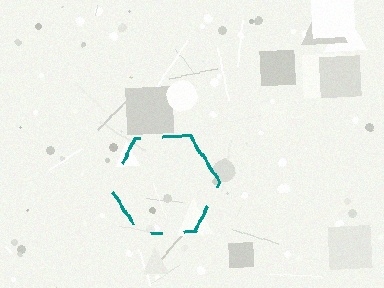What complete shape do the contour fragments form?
The contour fragments form a hexagon.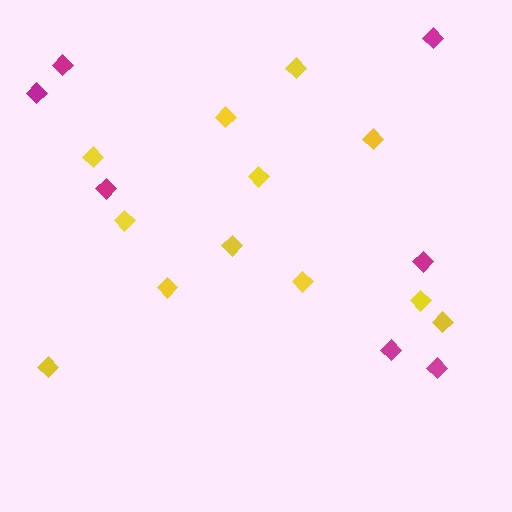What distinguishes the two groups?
There are 2 groups: one group of magenta diamonds (7) and one group of yellow diamonds (12).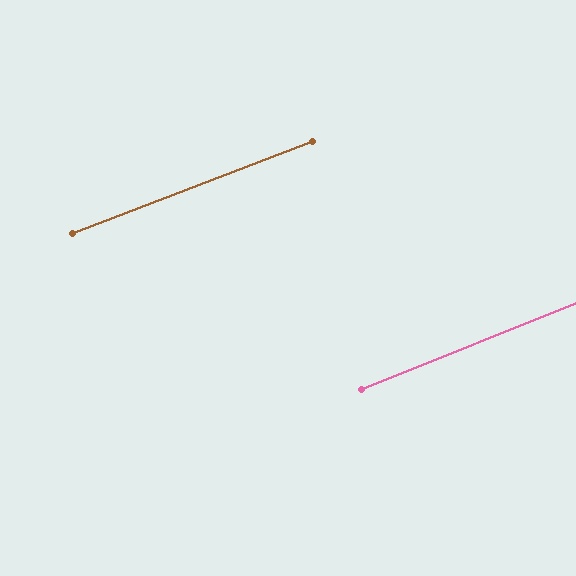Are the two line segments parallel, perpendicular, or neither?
Parallel — their directions differ by only 1.1°.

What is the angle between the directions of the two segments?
Approximately 1 degree.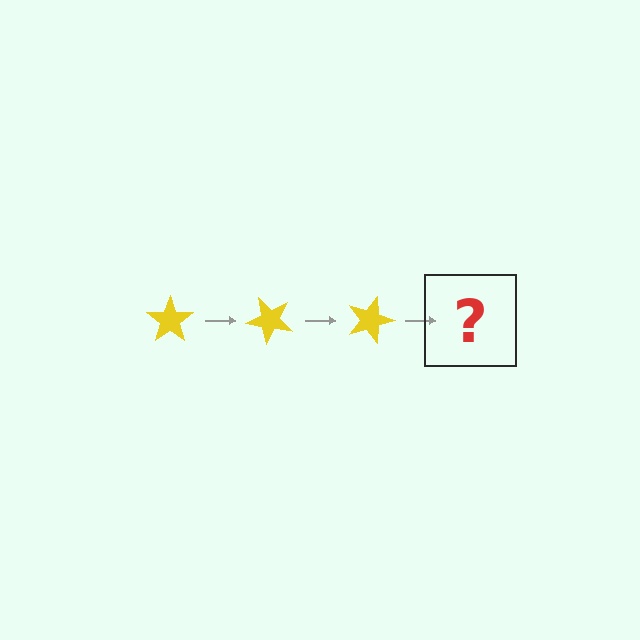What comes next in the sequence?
The next element should be a yellow star rotated 135 degrees.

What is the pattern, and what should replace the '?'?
The pattern is that the star rotates 45 degrees each step. The '?' should be a yellow star rotated 135 degrees.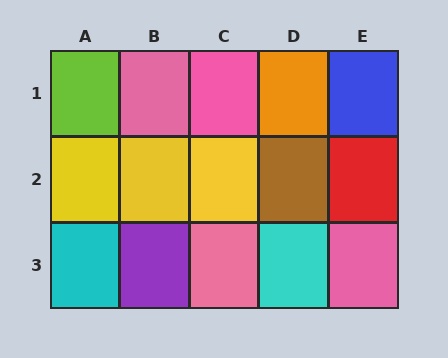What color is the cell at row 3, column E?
Pink.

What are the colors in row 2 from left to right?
Yellow, yellow, yellow, brown, red.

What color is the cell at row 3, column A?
Cyan.